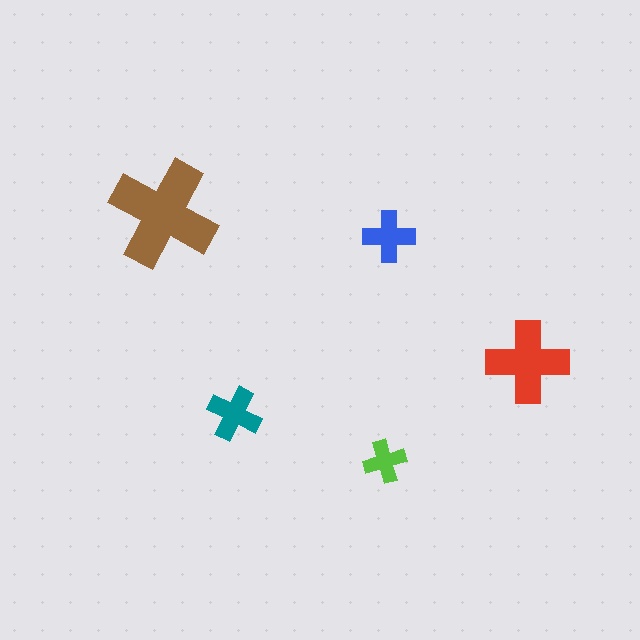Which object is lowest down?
The lime cross is bottommost.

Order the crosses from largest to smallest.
the brown one, the red one, the teal one, the blue one, the lime one.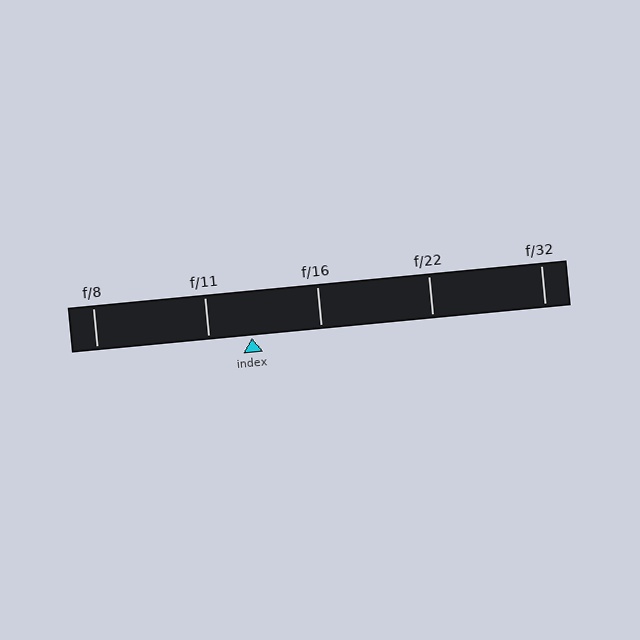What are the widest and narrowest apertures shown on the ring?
The widest aperture shown is f/8 and the narrowest is f/32.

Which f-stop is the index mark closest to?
The index mark is closest to f/11.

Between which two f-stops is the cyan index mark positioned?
The index mark is between f/11 and f/16.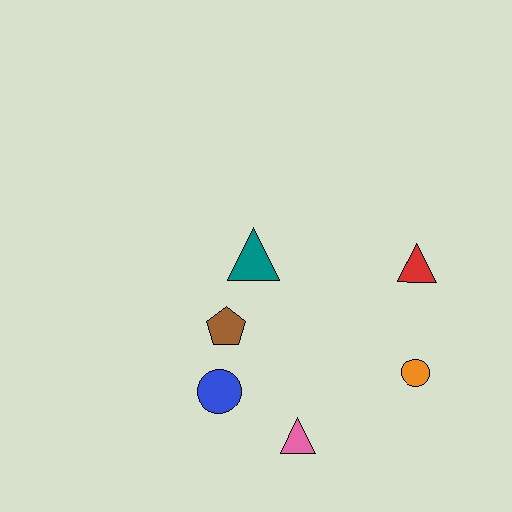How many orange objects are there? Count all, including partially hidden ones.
There is 1 orange object.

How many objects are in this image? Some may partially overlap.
There are 6 objects.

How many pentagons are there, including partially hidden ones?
There is 1 pentagon.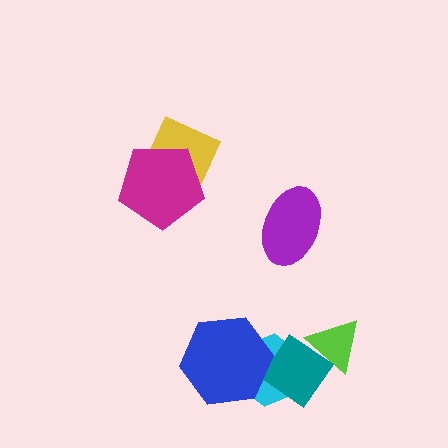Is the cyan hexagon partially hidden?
Yes, it is partially covered by another shape.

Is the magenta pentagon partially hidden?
No, no other shape covers it.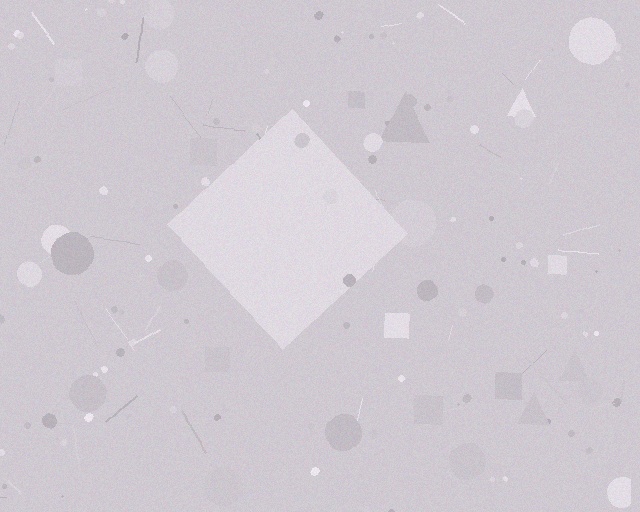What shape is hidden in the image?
A diamond is hidden in the image.